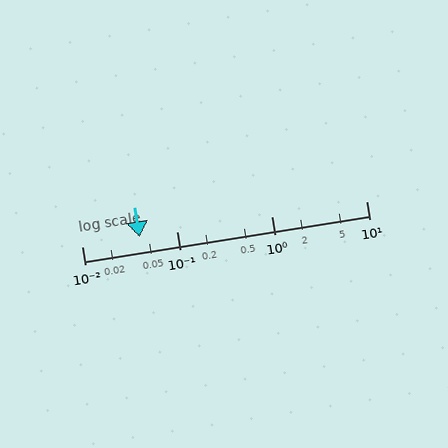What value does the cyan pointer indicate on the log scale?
The pointer indicates approximately 0.041.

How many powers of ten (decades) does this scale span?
The scale spans 3 decades, from 0.01 to 10.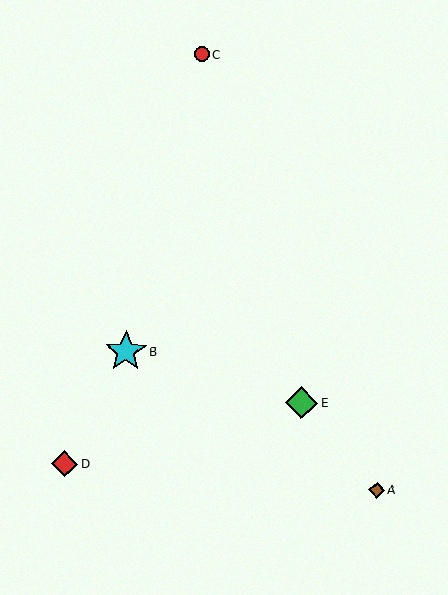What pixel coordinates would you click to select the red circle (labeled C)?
Click at (202, 54) to select the red circle C.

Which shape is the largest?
The cyan star (labeled B) is the largest.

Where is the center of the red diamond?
The center of the red diamond is at (65, 464).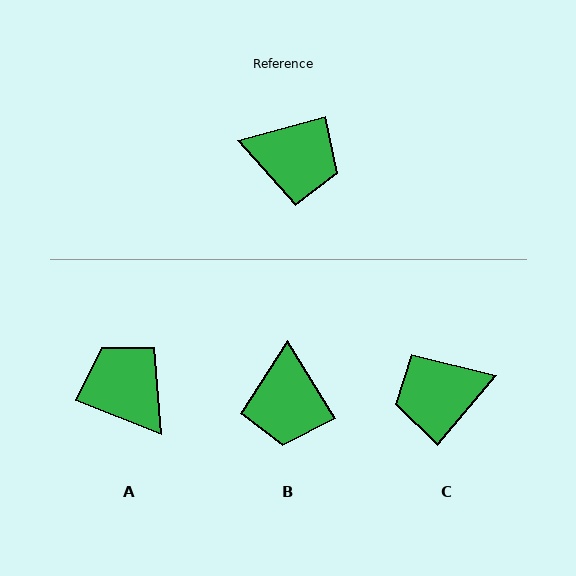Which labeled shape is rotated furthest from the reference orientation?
C, about 145 degrees away.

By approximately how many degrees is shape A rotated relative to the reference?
Approximately 143 degrees counter-clockwise.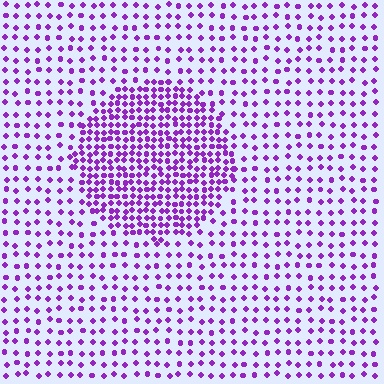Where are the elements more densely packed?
The elements are more densely packed inside the circle boundary.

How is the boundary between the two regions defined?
The boundary is defined by a change in element density (approximately 2.3x ratio). All elements are the same color, size, and shape.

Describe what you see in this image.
The image contains small purple elements arranged at two different densities. A circle-shaped region is visible where the elements are more densely packed than the surrounding area.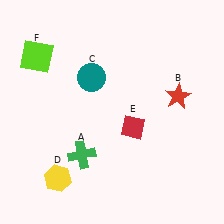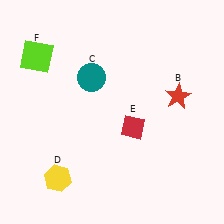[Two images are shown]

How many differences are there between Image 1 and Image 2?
There is 1 difference between the two images.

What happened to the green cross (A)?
The green cross (A) was removed in Image 2. It was in the bottom-left area of Image 1.